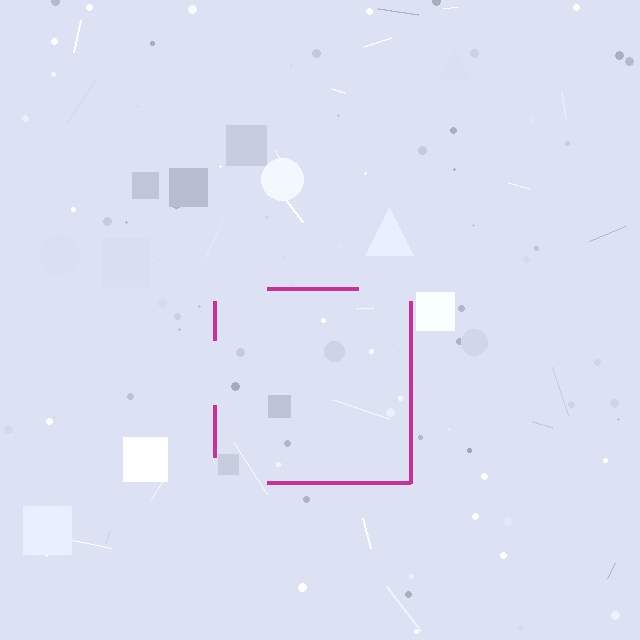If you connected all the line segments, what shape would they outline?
They would outline a square.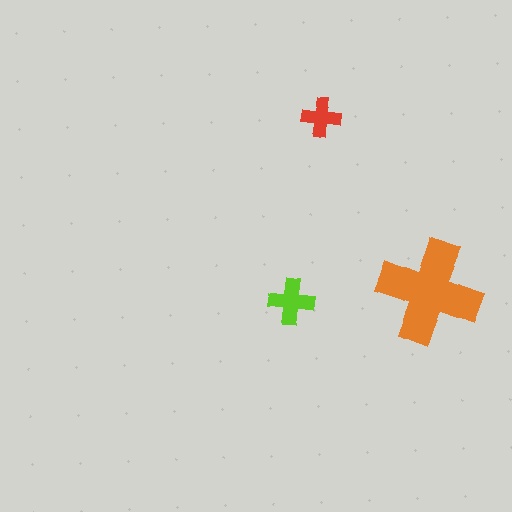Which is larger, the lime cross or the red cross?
The lime one.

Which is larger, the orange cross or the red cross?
The orange one.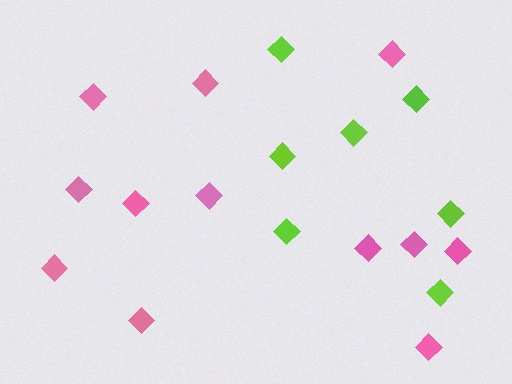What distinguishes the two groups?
There are 2 groups: one group of lime diamonds (7) and one group of pink diamonds (12).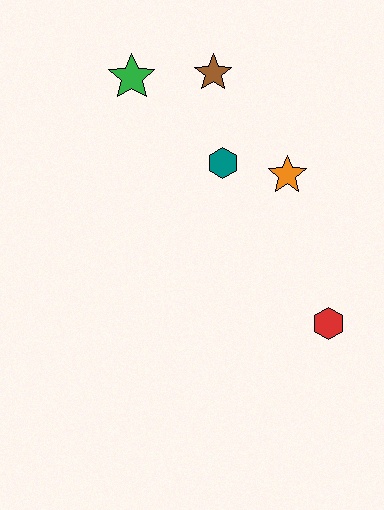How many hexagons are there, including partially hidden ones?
There are 2 hexagons.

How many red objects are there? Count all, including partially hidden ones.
There is 1 red object.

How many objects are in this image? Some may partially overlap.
There are 5 objects.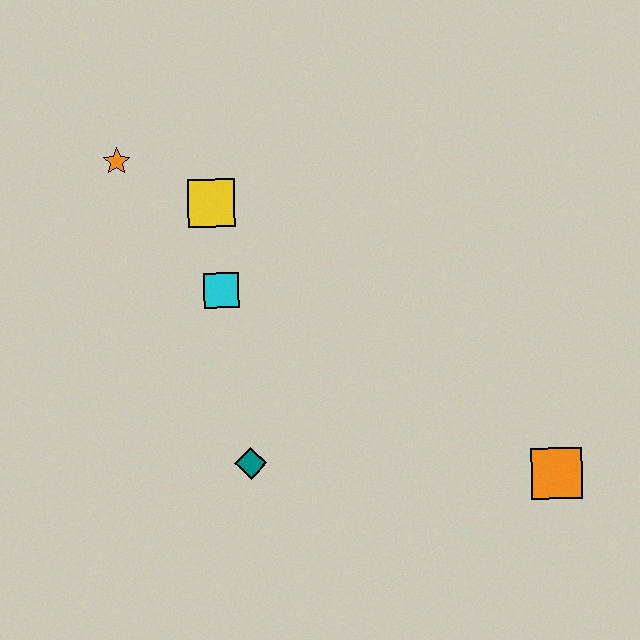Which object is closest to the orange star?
The yellow square is closest to the orange star.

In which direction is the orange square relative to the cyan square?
The orange square is to the right of the cyan square.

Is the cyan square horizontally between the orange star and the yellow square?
No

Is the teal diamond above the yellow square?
No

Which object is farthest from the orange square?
The orange star is farthest from the orange square.